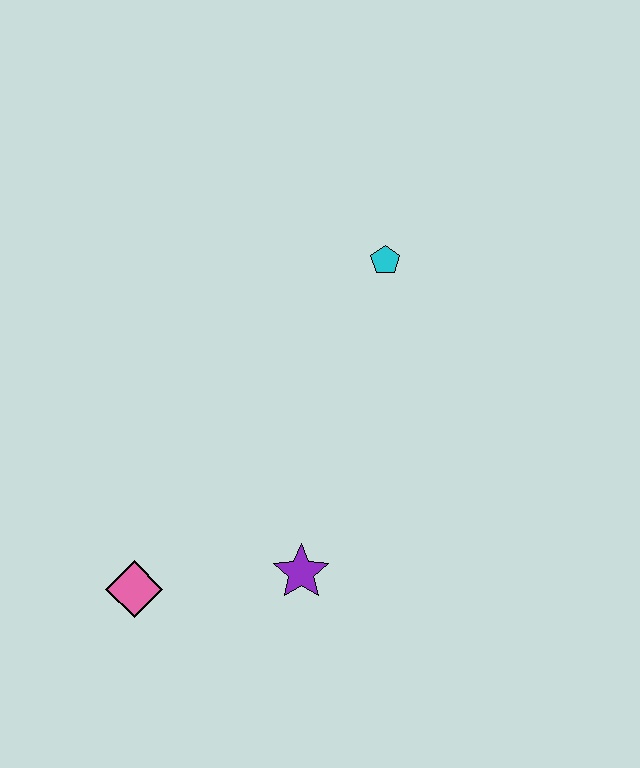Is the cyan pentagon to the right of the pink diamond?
Yes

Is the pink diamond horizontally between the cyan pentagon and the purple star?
No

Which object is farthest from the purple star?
The cyan pentagon is farthest from the purple star.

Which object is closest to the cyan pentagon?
The purple star is closest to the cyan pentagon.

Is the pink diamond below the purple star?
Yes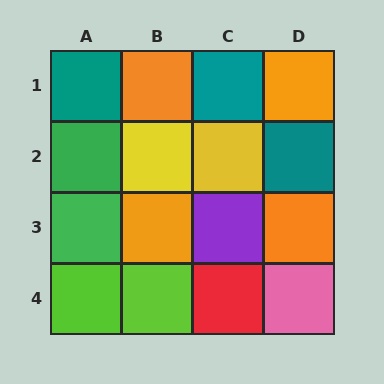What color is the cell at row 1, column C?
Teal.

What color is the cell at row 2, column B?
Yellow.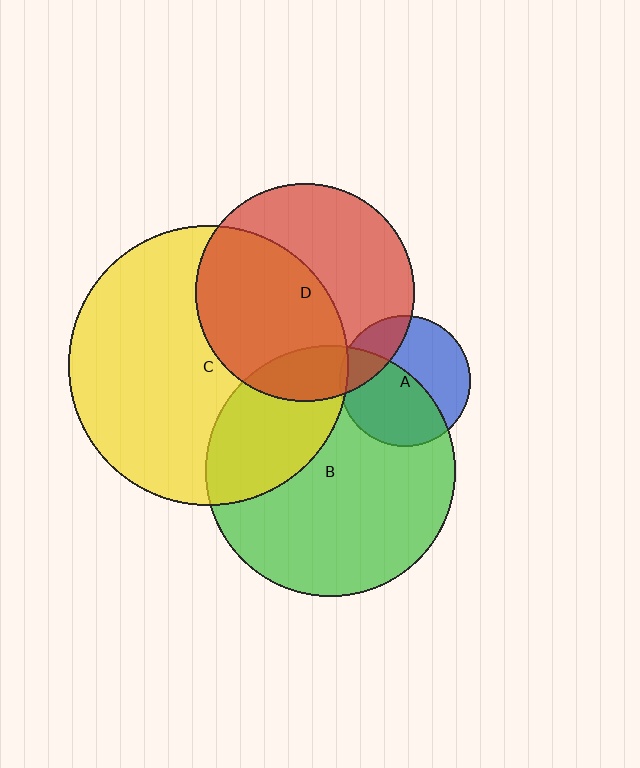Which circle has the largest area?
Circle C (yellow).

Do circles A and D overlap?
Yes.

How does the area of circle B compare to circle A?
Approximately 3.7 times.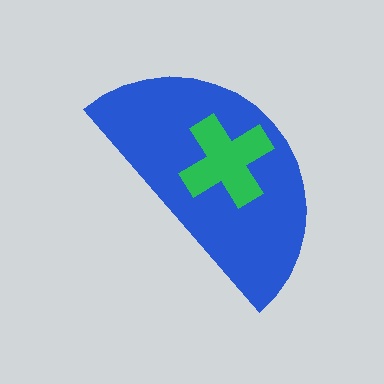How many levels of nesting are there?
2.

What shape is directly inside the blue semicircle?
The green cross.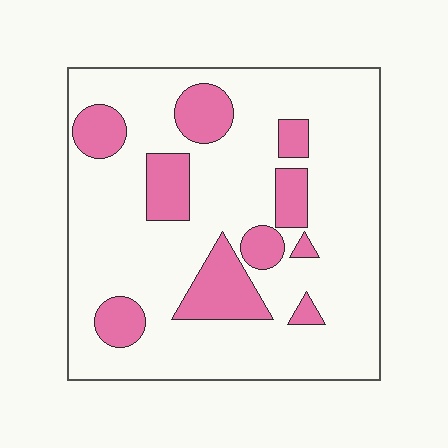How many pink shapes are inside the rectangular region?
10.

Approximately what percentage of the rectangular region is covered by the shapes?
Approximately 20%.